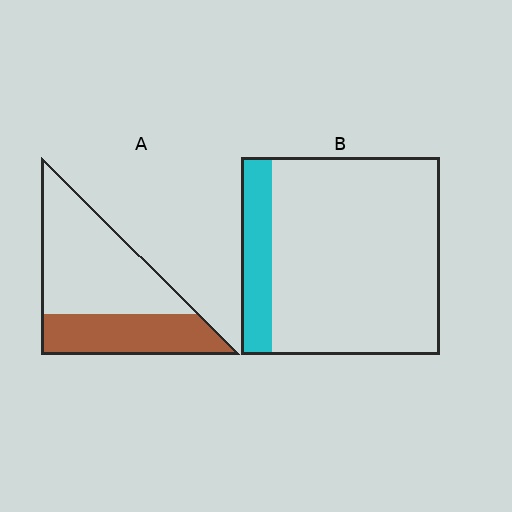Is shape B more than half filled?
No.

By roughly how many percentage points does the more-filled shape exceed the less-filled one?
By roughly 20 percentage points (A over B).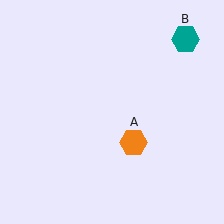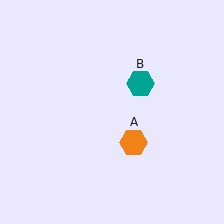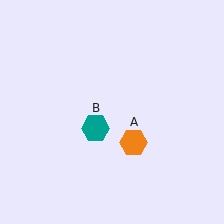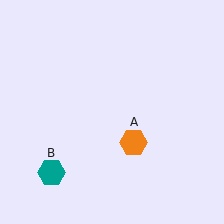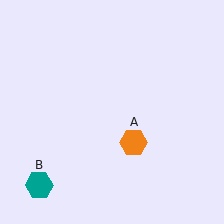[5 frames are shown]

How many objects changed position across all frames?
1 object changed position: teal hexagon (object B).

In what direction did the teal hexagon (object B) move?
The teal hexagon (object B) moved down and to the left.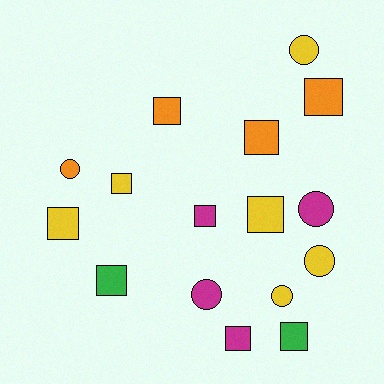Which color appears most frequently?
Yellow, with 6 objects.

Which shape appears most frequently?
Square, with 10 objects.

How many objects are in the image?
There are 16 objects.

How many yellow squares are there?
There are 3 yellow squares.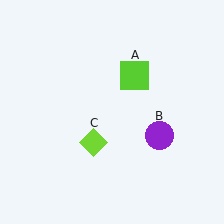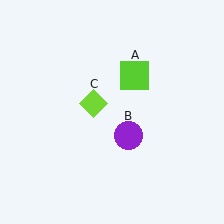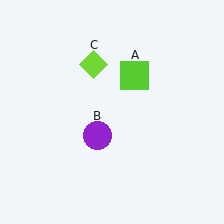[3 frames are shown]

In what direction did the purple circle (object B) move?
The purple circle (object B) moved left.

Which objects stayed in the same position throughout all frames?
Lime square (object A) remained stationary.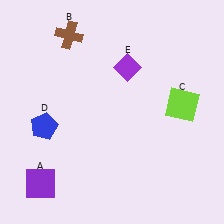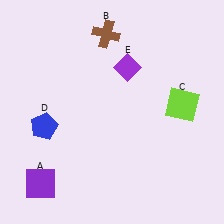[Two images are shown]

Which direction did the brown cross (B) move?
The brown cross (B) moved right.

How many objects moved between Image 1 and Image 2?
1 object moved between the two images.